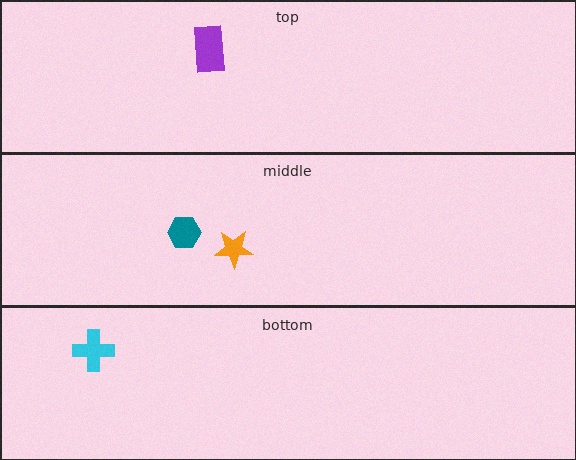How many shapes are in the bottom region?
1.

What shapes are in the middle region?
The teal hexagon, the orange star.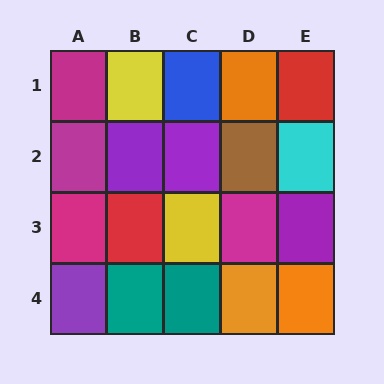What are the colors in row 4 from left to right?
Purple, teal, teal, orange, orange.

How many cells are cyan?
1 cell is cyan.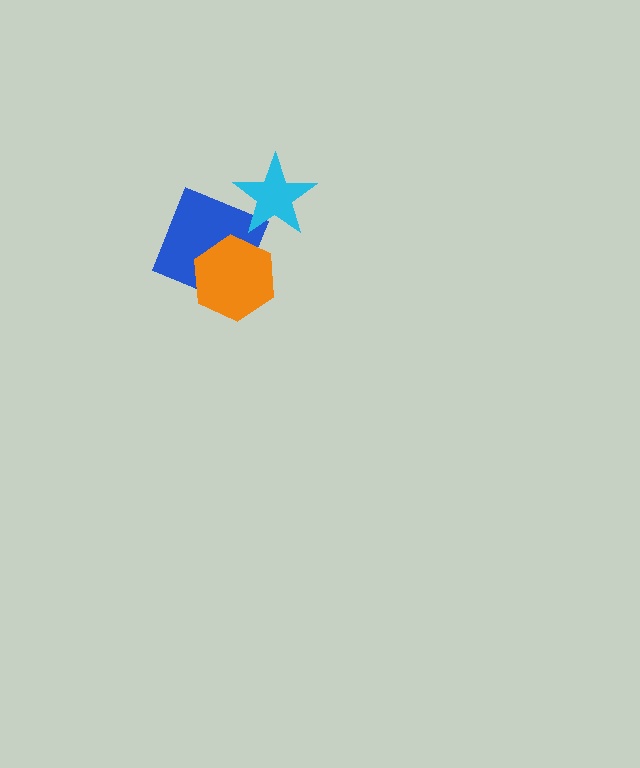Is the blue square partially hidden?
Yes, it is partially covered by another shape.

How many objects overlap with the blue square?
1 object overlaps with the blue square.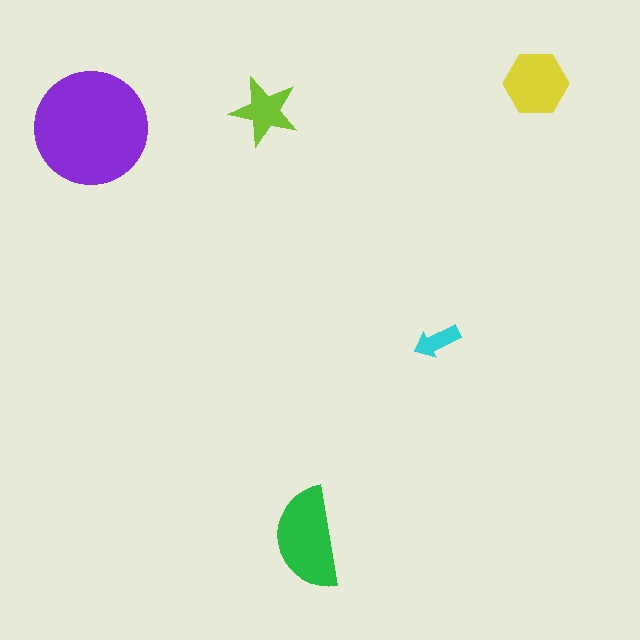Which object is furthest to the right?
The yellow hexagon is rightmost.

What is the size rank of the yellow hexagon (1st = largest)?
3rd.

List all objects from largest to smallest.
The purple circle, the green semicircle, the yellow hexagon, the lime star, the cyan arrow.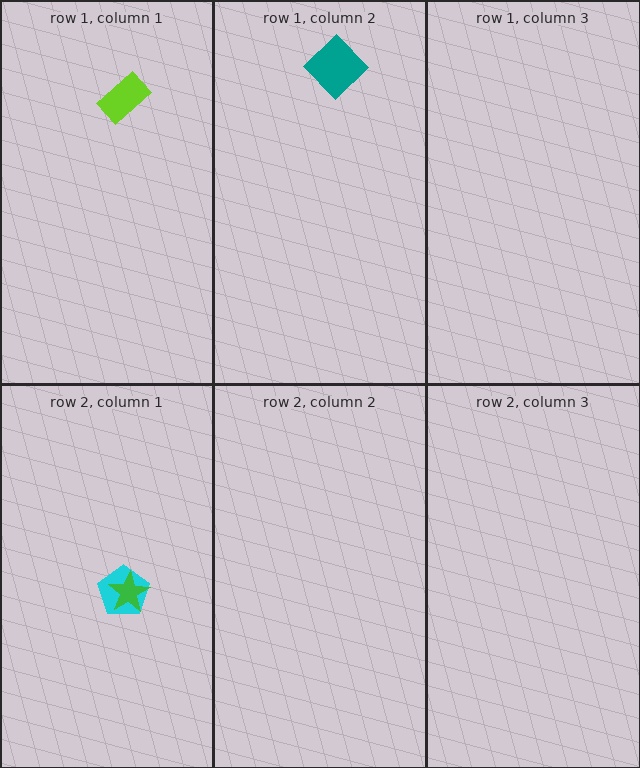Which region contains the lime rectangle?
The row 1, column 1 region.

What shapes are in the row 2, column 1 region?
The cyan pentagon, the green star.